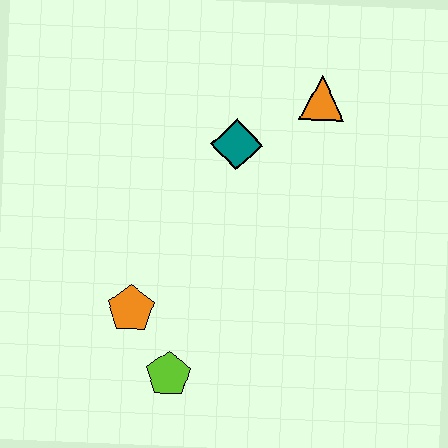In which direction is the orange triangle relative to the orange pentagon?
The orange triangle is above the orange pentagon.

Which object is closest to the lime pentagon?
The orange pentagon is closest to the lime pentagon.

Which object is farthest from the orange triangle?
The lime pentagon is farthest from the orange triangle.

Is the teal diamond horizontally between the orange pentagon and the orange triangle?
Yes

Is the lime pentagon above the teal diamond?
No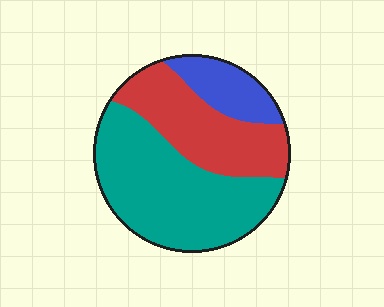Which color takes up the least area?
Blue, at roughly 15%.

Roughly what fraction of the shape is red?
Red covers 33% of the shape.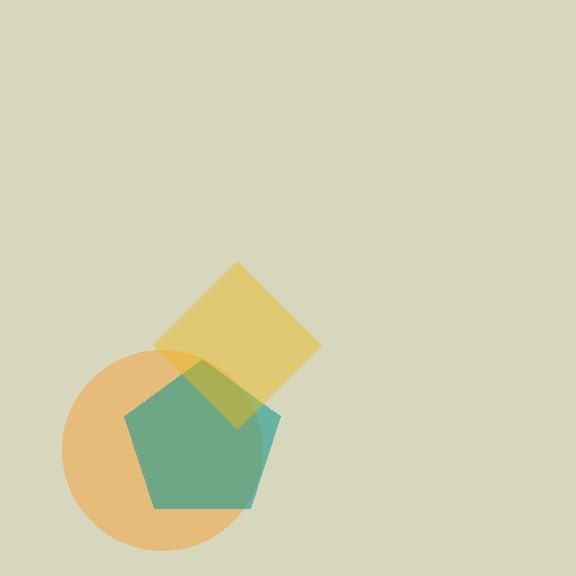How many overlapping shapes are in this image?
There are 3 overlapping shapes in the image.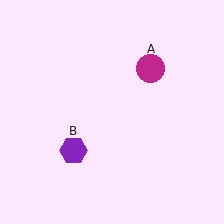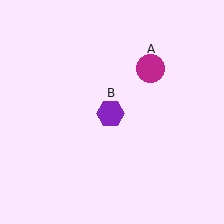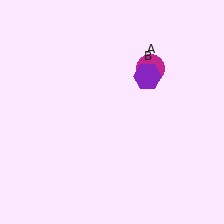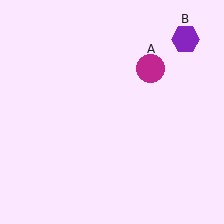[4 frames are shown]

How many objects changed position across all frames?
1 object changed position: purple hexagon (object B).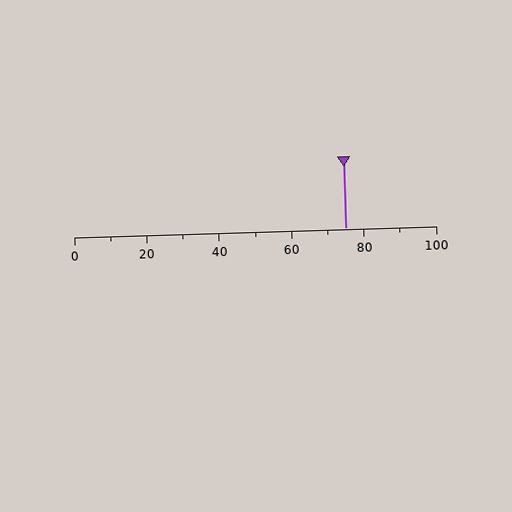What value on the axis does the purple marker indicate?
The marker indicates approximately 75.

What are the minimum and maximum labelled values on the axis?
The axis runs from 0 to 100.